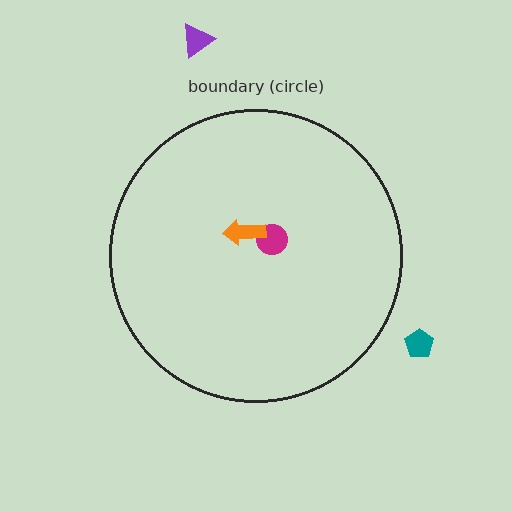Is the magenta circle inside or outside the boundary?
Inside.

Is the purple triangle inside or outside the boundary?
Outside.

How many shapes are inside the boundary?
2 inside, 2 outside.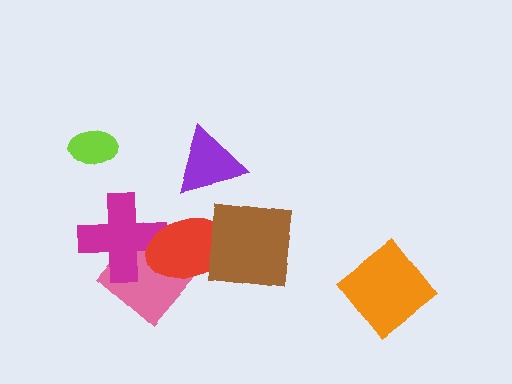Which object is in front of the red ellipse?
The brown square is in front of the red ellipse.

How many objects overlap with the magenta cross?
2 objects overlap with the magenta cross.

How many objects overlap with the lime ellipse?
0 objects overlap with the lime ellipse.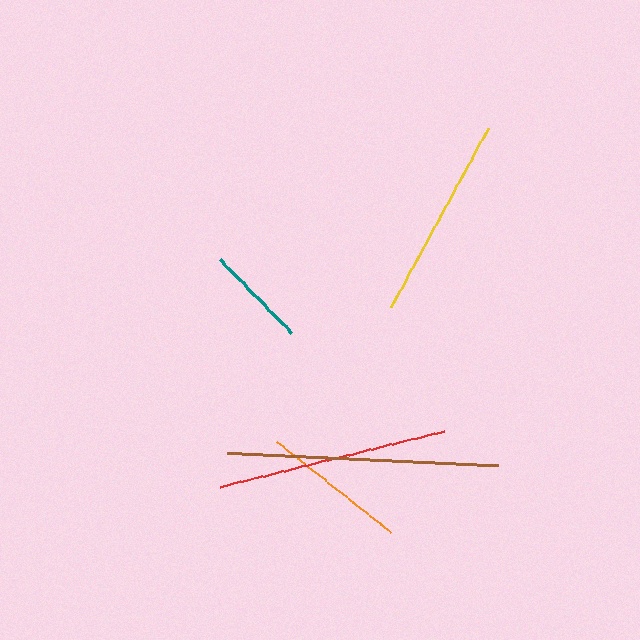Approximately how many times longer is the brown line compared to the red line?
The brown line is approximately 1.2 times the length of the red line.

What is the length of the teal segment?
The teal segment is approximately 102 pixels long.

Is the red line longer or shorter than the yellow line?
The red line is longer than the yellow line.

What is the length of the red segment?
The red segment is approximately 231 pixels long.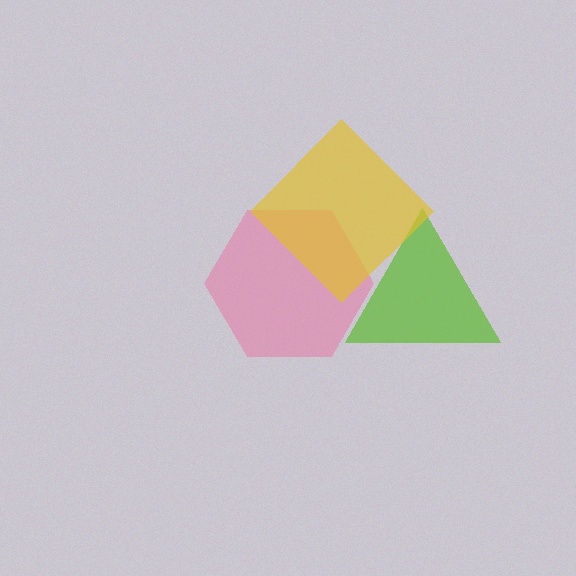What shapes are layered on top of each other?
The layered shapes are: a pink hexagon, a lime triangle, a yellow diamond.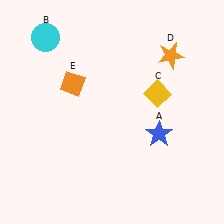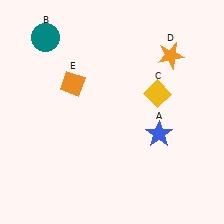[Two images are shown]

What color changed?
The circle (B) changed from cyan in Image 1 to teal in Image 2.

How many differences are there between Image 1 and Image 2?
There is 1 difference between the two images.